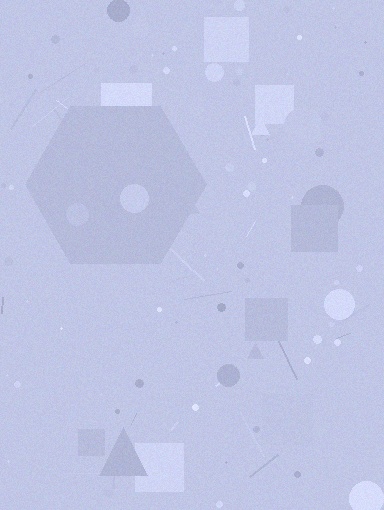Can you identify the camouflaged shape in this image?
The camouflaged shape is a hexagon.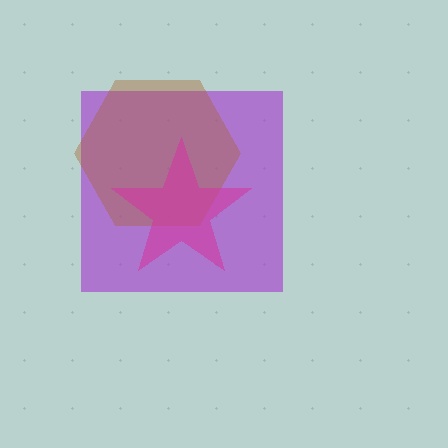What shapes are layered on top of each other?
The layered shapes are: a purple square, a brown hexagon, a magenta star.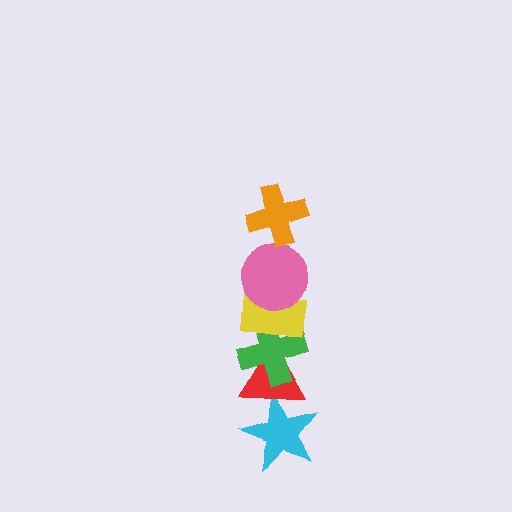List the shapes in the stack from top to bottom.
From top to bottom: the orange cross, the pink circle, the yellow rectangle, the green cross, the red triangle, the cyan star.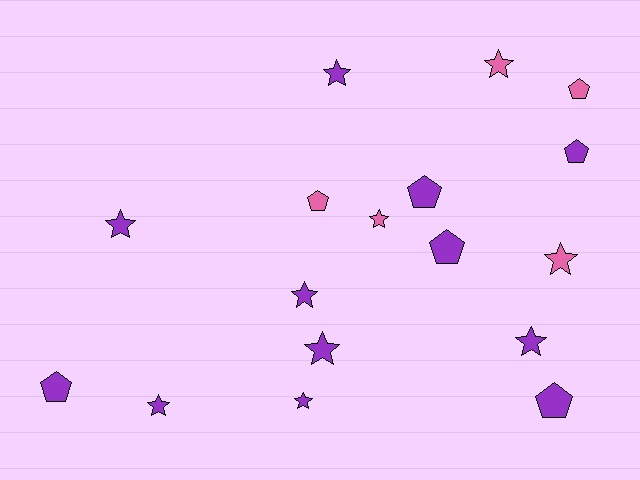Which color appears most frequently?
Purple, with 12 objects.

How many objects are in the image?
There are 17 objects.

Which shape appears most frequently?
Star, with 10 objects.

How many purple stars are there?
There are 7 purple stars.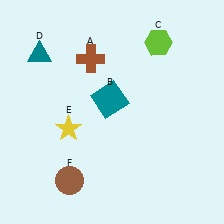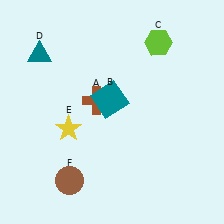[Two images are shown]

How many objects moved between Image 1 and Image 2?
1 object moved between the two images.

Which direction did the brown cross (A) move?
The brown cross (A) moved down.